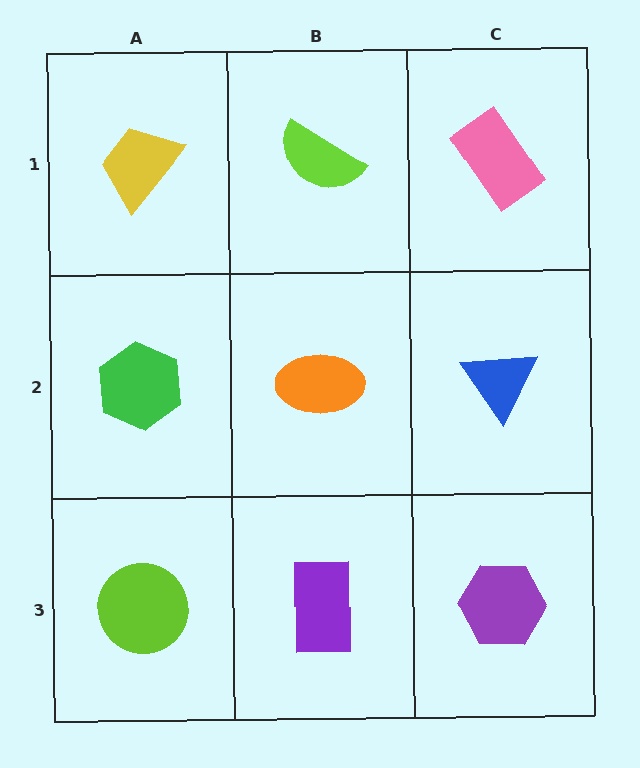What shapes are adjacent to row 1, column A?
A green hexagon (row 2, column A), a lime semicircle (row 1, column B).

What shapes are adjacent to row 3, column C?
A blue triangle (row 2, column C), a purple rectangle (row 3, column B).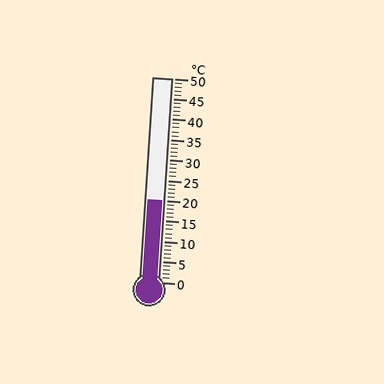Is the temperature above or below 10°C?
The temperature is above 10°C.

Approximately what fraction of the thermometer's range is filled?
The thermometer is filled to approximately 40% of its range.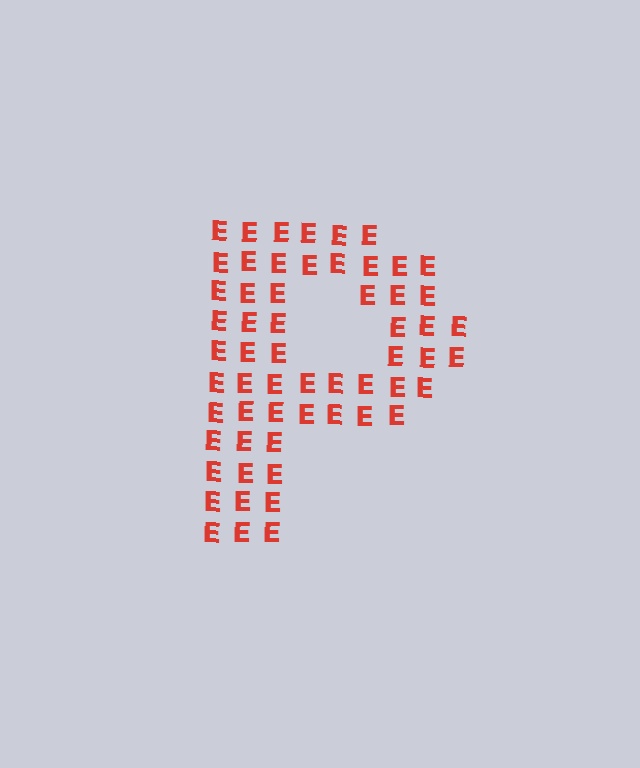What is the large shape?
The large shape is the letter P.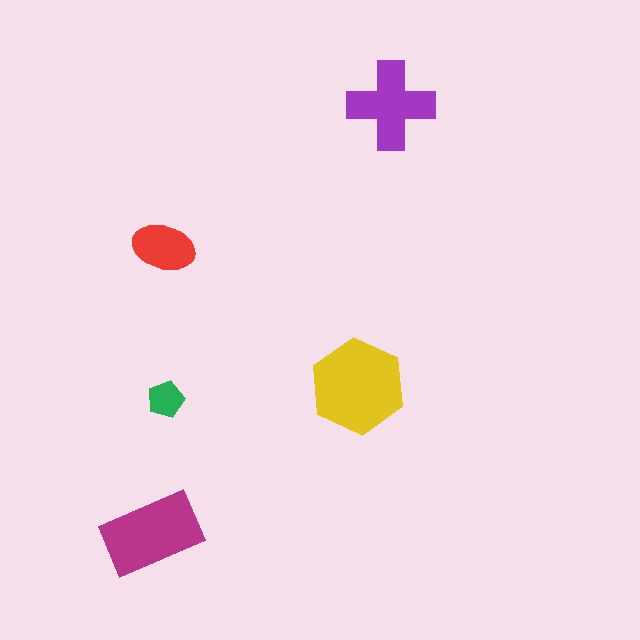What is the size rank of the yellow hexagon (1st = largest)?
1st.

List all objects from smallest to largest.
The green pentagon, the red ellipse, the purple cross, the magenta rectangle, the yellow hexagon.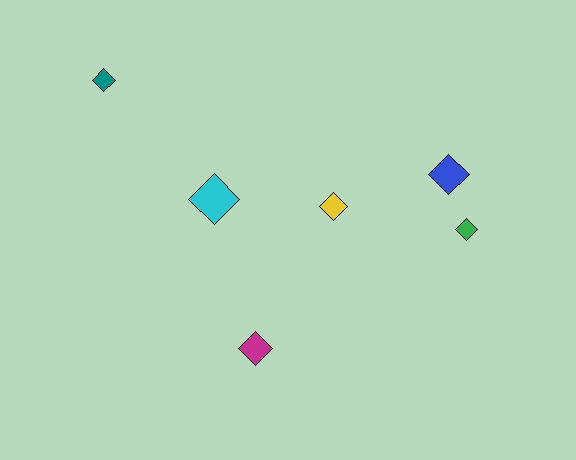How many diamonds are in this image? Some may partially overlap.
There are 6 diamonds.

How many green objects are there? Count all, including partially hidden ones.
There is 1 green object.